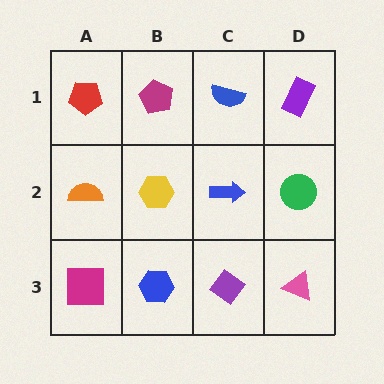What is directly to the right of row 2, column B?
A blue arrow.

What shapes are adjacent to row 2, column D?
A purple rectangle (row 1, column D), a pink triangle (row 3, column D), a blue arrow (row 2, column C).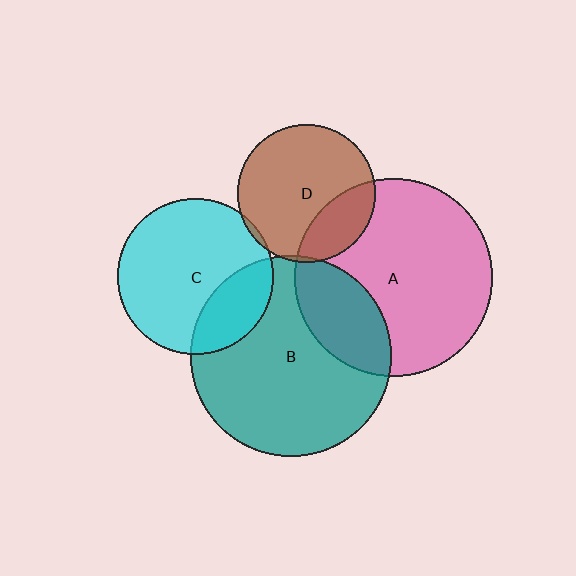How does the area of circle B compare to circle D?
Approximately 2.1 times.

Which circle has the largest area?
Circle B (teal).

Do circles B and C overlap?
Yes.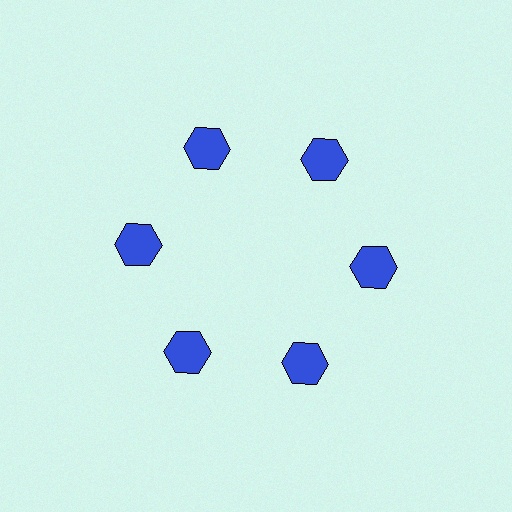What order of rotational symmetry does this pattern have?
This pattern has 6-fold rotational symmetry.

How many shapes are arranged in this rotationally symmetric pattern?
There are 6 shapes, arranged in 6 groups of 1.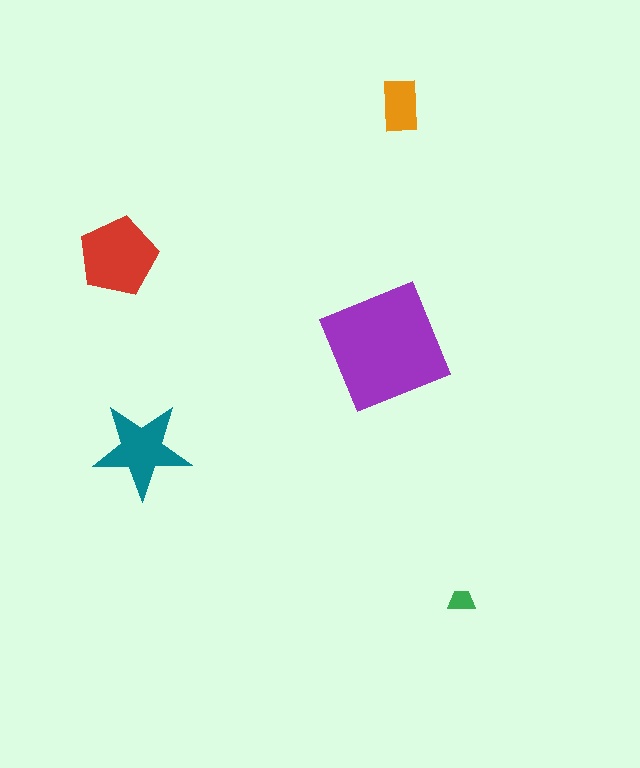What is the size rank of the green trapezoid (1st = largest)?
5th.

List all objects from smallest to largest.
The green trapezoid, the orange rectangle, the teal star, the red pentagon, the purple square.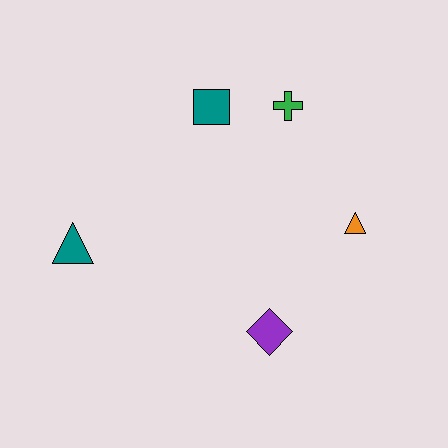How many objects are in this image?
There are 5 objects.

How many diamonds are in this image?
There is 1 diamond.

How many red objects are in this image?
There are no red objects.